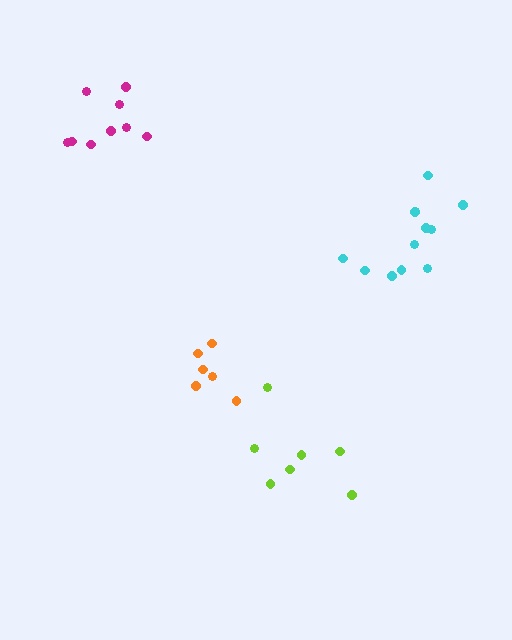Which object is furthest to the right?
The cyan cluster is rightmost.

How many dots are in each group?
Group 1: 6 dots, Group 2: 12 dots, Group 3: 7 dots, Group 4: 9 dots (34 total).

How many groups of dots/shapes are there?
There are 4 groups.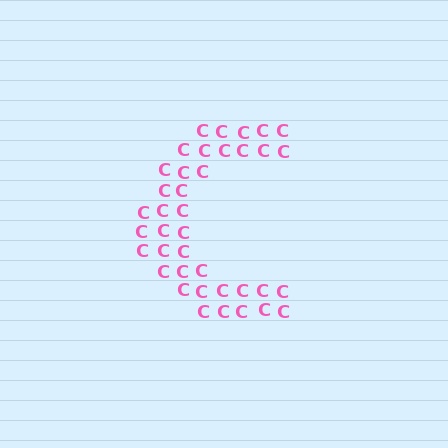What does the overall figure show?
The overall figure shows the letter C.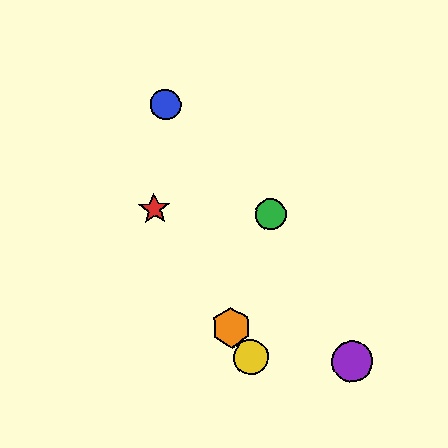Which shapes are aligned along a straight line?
The red star, the yellow circle, the orange hexagon are aligned along a straight line.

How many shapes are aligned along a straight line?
3 shapes (the red star, the yellow circle, the orange hexagon) are aligned along a straight line.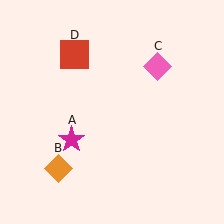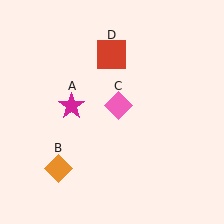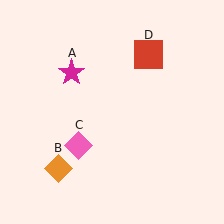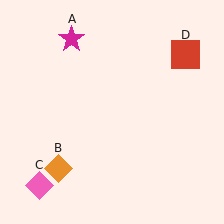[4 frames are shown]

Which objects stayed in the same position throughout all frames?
Orange diamond (object B) remained stationary.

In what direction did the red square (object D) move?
The red square (object D) moved right.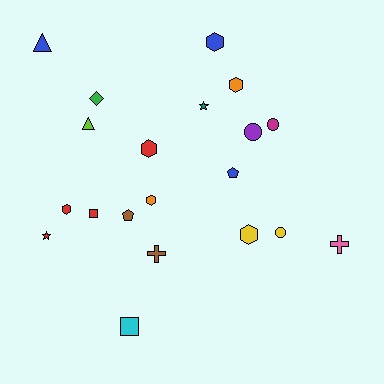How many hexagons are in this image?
There are 6 hexagons.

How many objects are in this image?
There are 20 objects.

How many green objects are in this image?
There is 1 green object.